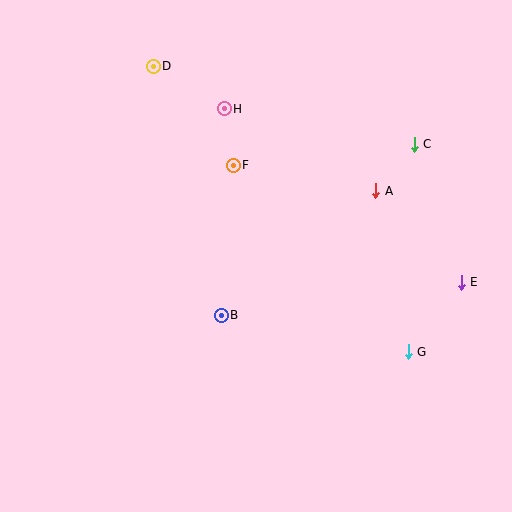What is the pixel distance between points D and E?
The distance between D and E is 376 pixels.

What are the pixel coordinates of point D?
Point D is at (153, 66).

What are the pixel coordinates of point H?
Point H is at (224, 109).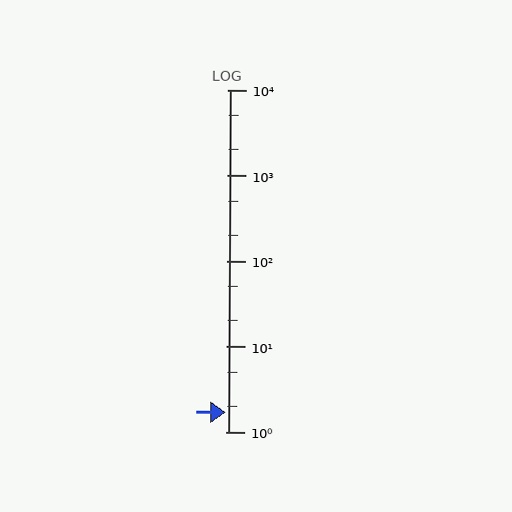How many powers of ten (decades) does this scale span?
The scale spans 4 decades, from 1 to 10000.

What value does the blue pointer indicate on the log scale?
The pointer indicates approximately 1.7.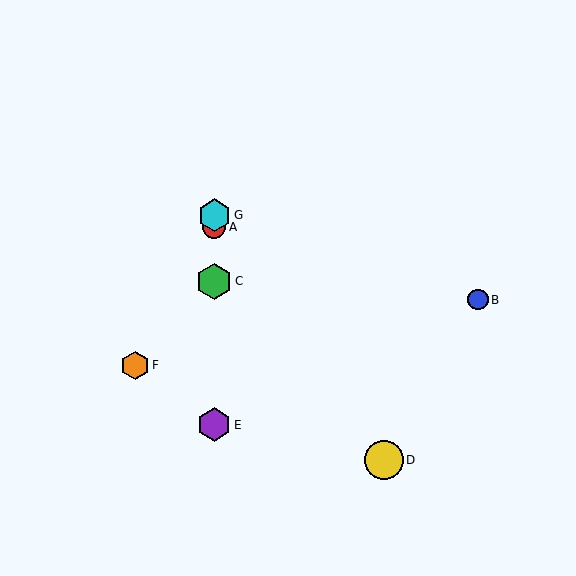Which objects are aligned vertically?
Objects A, C, E, G are aligned vertically.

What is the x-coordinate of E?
Object E is at x≈214.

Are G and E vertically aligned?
Yes, both are at x≈214.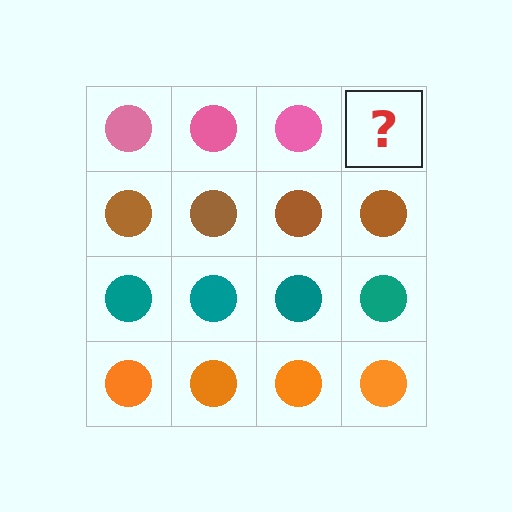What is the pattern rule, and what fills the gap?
The rule is that each row has a consistent color. The gap should be filled with a pink circle.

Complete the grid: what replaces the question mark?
The question mark should be replaced with a pink circle.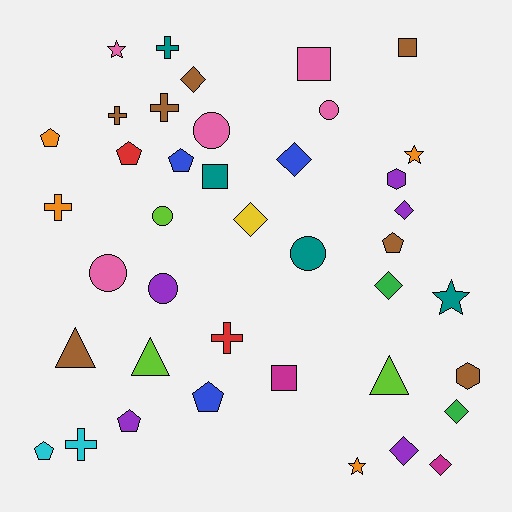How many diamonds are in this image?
There are 8 diamonds.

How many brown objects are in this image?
There are 7 brown objects.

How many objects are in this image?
There are 40 objects.